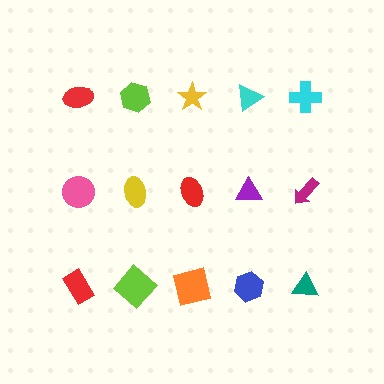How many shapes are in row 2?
5 shapes.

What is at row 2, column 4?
A purple triangle.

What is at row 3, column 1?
A red rectangle.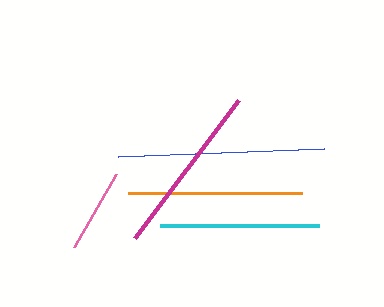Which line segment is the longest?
The blue line is the longest at approximately 206 pixels.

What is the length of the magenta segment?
The magenta segment is approximately 173 pixels long.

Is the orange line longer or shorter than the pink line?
The orange line is longer than the pink line.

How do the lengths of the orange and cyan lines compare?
The orange and cyan lines are approximately the same length.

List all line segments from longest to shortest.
From longest to shortest: blue, orange, magenta, cyan, pink.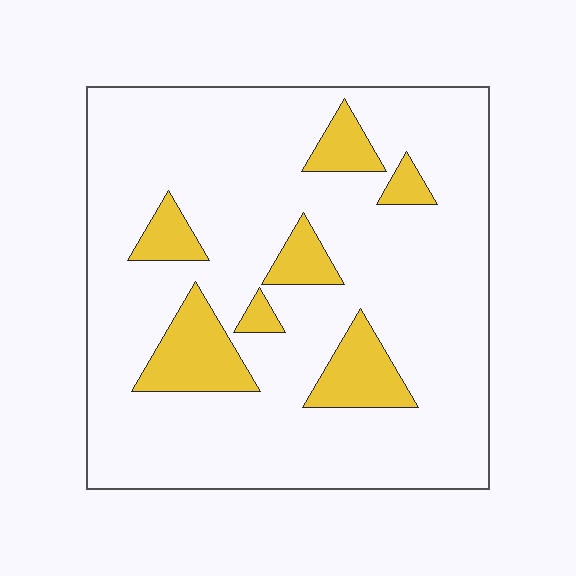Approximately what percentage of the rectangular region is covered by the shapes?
Approximately 15%.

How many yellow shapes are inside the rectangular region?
7.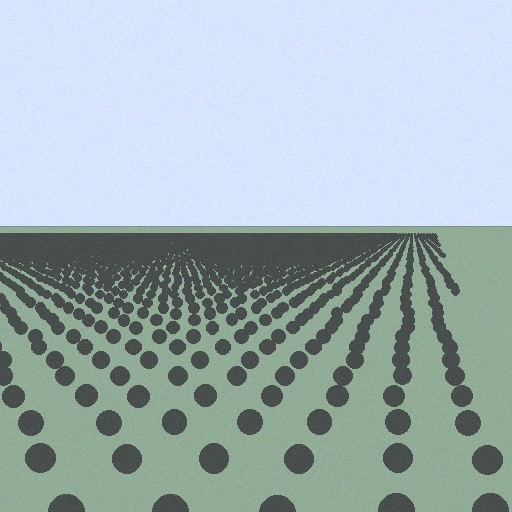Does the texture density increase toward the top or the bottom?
Density increases toward the top.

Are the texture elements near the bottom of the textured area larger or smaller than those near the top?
Larger. Near the bottom, elements are closer to the viewer and appear at a bigger on-screen size.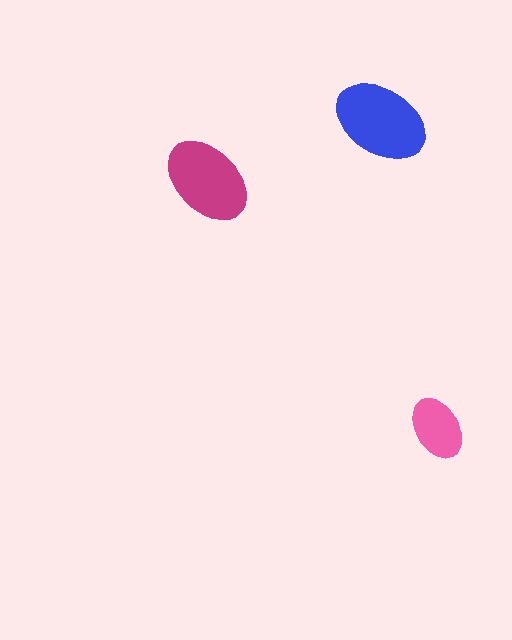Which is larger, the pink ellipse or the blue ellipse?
The blue one.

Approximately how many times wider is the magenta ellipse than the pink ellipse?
About 1.5 times wider.